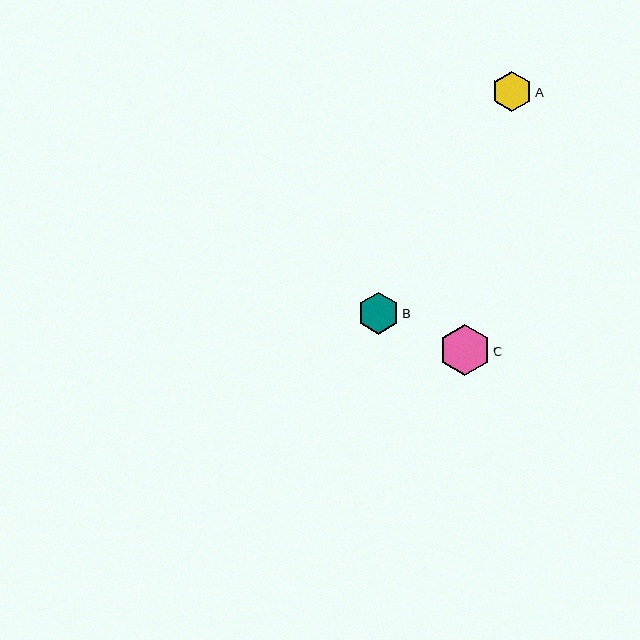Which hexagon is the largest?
Hexagon C is the largest with a size of approximately 51 pixels.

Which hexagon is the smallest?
Hexagon A is the smallest with a size of approximately 41 pixels.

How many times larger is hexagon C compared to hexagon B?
Hexagon C is approximately 1.2 times the size of hexagon B.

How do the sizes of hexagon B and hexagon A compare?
Hexagon B and hexagon A are approximately the same size.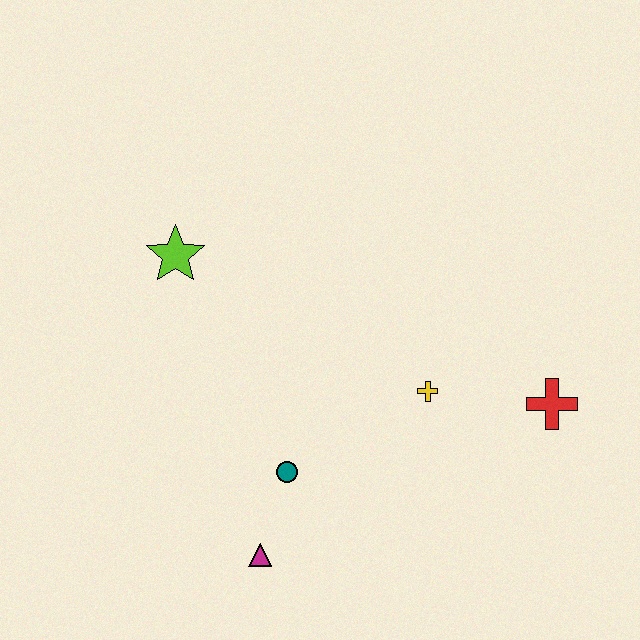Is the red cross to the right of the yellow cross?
Yes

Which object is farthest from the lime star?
The red cross is farthest from the lime star.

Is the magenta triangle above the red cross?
No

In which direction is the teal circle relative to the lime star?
The teal circle is below the lime star.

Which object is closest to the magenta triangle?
The teal circle is closest to the magenta triangle.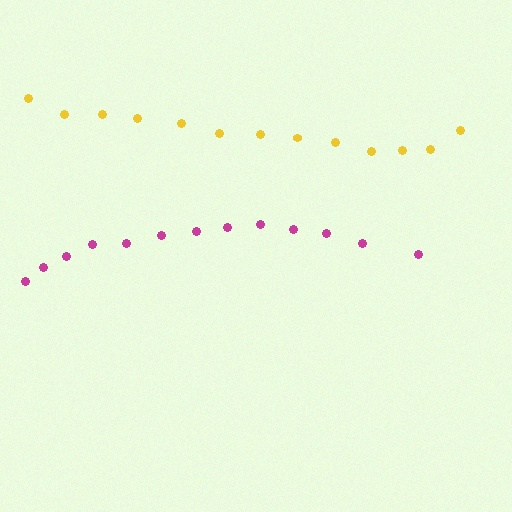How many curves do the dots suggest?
There are 2 distinct paths.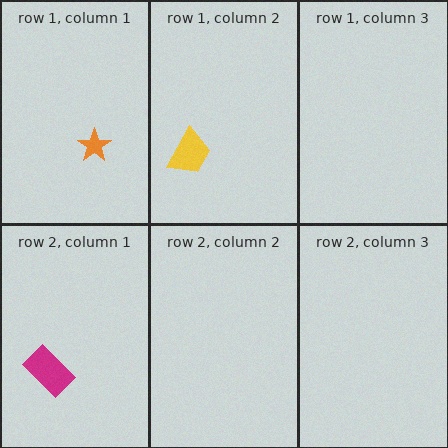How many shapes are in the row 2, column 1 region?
1.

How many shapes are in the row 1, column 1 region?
1.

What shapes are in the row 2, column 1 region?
The magenta rectangle.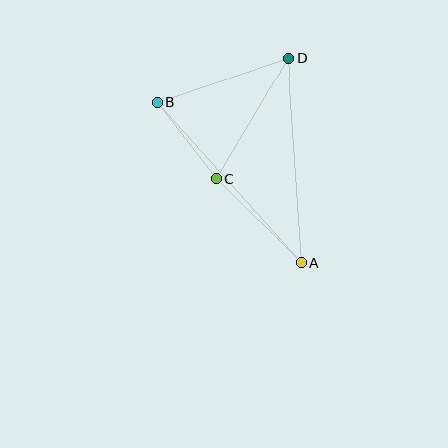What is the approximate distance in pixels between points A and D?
The distance between A and D is approximately 205 pixels.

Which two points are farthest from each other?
Points A and B are farthest from each other.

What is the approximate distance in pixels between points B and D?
The distance between B and D is approximately 138 pixels.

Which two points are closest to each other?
Points B and C are closest to each other.